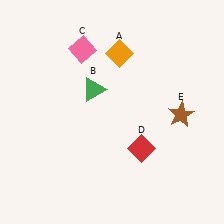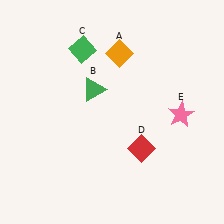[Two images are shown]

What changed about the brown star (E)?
In Image 1, E is brown. In Image 2, it changed to pink.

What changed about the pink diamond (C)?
In Image 1, C is pink. In Image 2, it changed to green.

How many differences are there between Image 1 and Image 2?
There are 2 differences between the two images.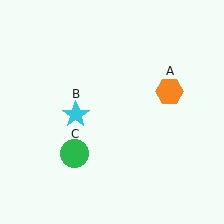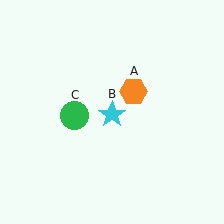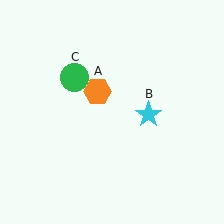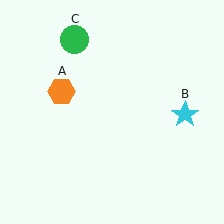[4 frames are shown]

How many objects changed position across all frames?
3 objects changed position: orange hexagon (object A), cyan star (object B), green circle (object C).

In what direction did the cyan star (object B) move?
The cyan star (object B) moved right.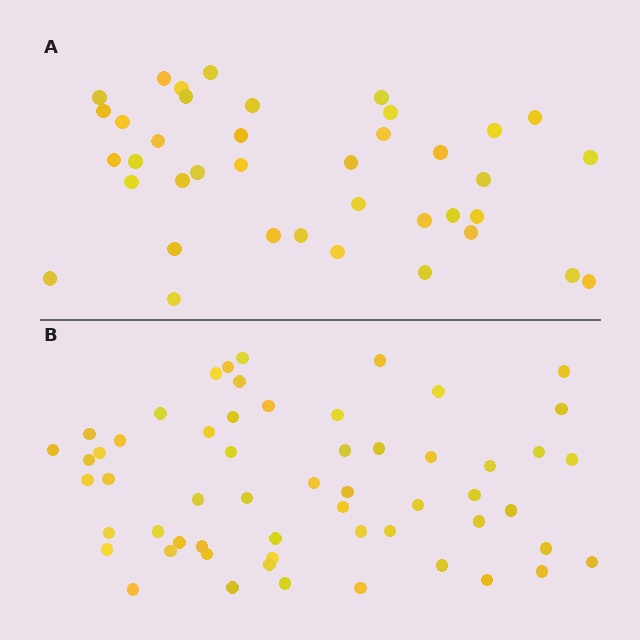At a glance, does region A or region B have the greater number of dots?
Region B (the bottom region) has more dots.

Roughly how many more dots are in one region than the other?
Region B has approximately 20 more dots than region A.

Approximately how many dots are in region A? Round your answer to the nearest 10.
About 40 dots. (The exact count is 39, which rounds to 40.)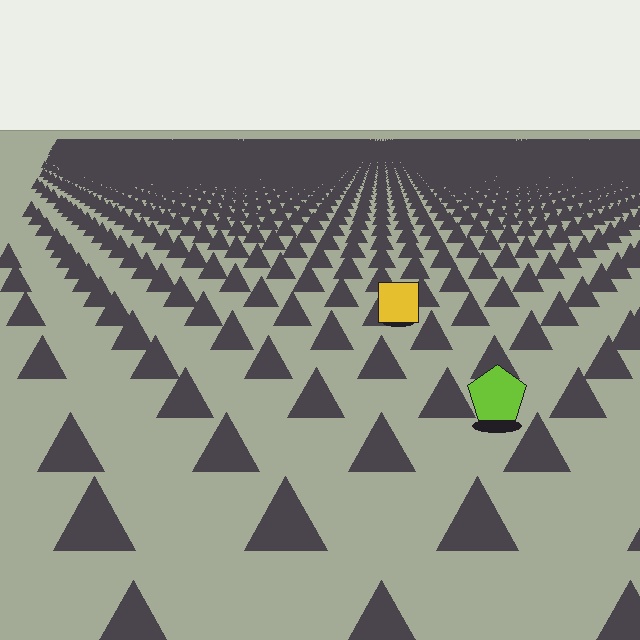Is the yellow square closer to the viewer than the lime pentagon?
No. The lime pentagon is closer — you can tell from the texture gradient: the ground texture is coarser near it.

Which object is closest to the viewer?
The lime pentagon is closest. The texture marks near it are larger and more spread out.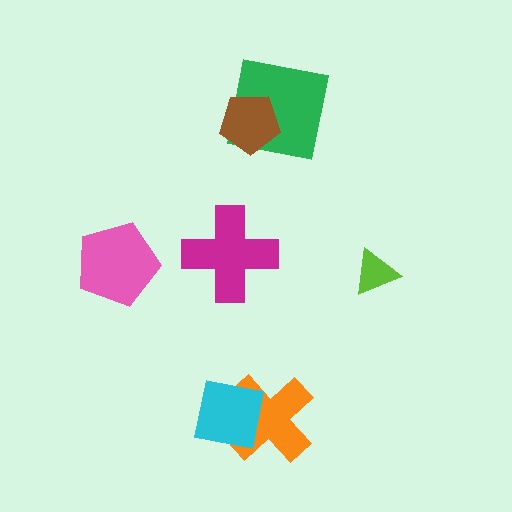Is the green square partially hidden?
Yes, it is partially covered by another shape.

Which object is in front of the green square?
The brown pentagon is in front of the green square.